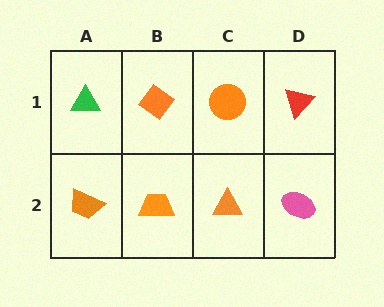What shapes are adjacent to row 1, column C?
An orange triangle (row 2, column C), an orange diamond (row 1, column B), a red triangle (row 1, column D).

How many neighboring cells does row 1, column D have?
2.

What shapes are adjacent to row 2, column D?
A red triangle (row 1, column D), an orange triangle (row 2, column C).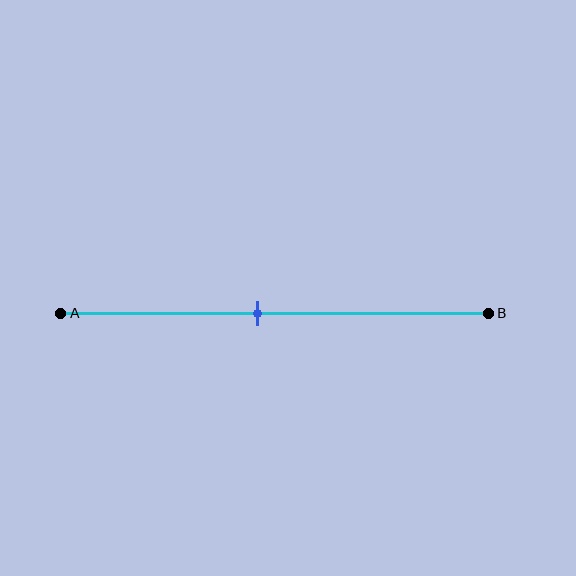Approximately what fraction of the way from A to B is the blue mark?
The blue mark is approximately 45% of the way from A to B.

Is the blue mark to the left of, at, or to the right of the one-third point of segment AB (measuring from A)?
The blue mark is to the right of the one-third point of segment AB.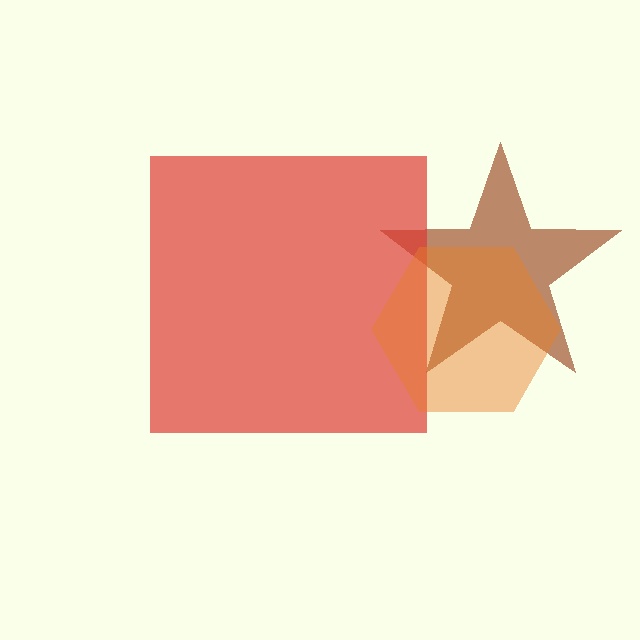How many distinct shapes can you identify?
There are 3 distinct shapes: a brown star, a red square, an orange hexagon.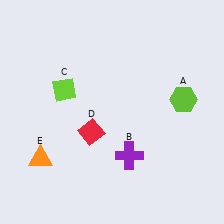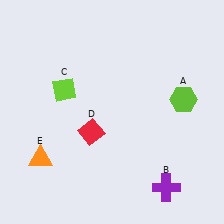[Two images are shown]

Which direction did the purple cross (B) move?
The purple cross (B) moved right.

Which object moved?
The purple cross (B) moved right.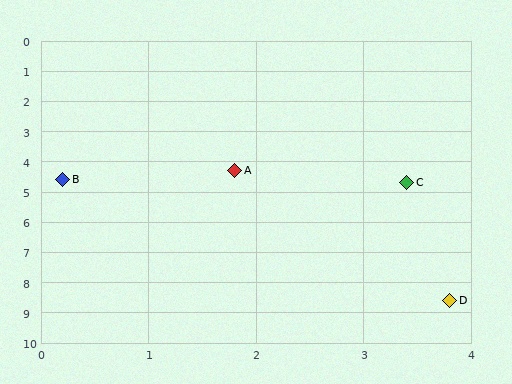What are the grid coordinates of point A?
Point A is at approximately (1.8, 4.3).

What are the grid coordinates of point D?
Point D is at approximately (3.8, 8.6).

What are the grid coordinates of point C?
Point C is at approximately (3.4, 4.7).